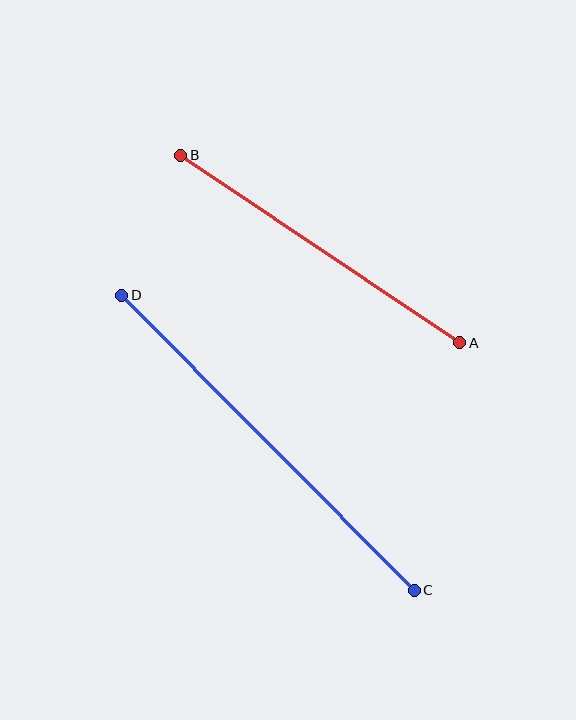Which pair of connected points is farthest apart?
Points C and D are farthest apart.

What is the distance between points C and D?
The distance is approximately 416 pixels.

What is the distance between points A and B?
The distance is approximately 336 pixels.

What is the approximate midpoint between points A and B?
The midpoint is at approximately (320, 249) pixels.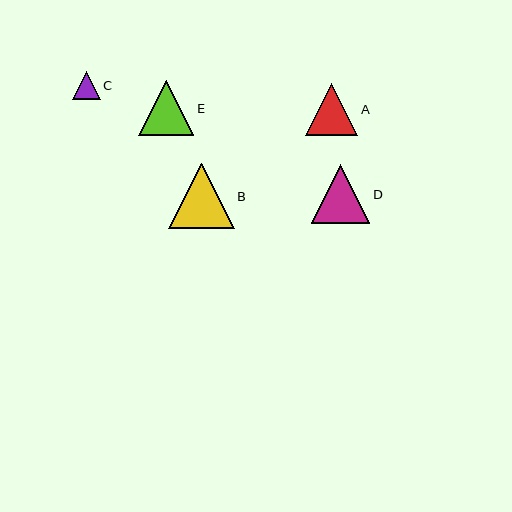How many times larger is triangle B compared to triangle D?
Triangle B is approximately 1.1 times the size of triangle D.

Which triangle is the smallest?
Triangle C is the smallest with a size of approximately 27 pixels.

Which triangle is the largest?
Triangle B is the largest with a size of approximately 66 pixels.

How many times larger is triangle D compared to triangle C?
Triangle D is approximately 2.1 times the size of triangle C.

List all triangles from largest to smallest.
From largest to smallest: B, D, E, A, C.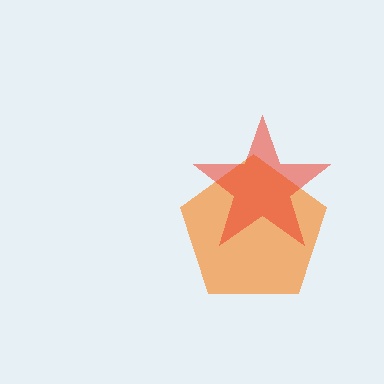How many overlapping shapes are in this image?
There are 2 overlapping shapes in the image.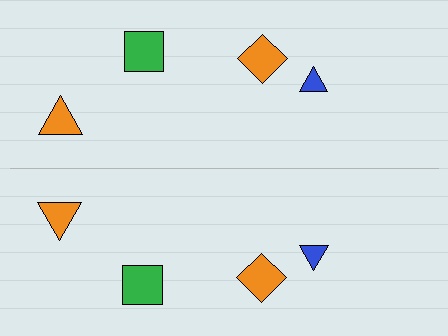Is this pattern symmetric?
Yes, this pattern has bilateral (reflection) symmetry.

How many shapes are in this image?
There are 8 shapes in this image.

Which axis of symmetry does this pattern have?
The pattern has a horizontal axis of symmetry running through the center of the image.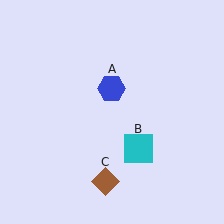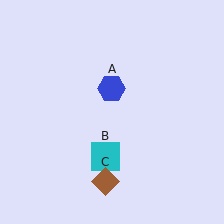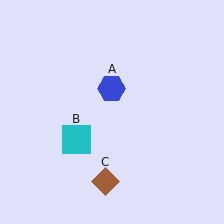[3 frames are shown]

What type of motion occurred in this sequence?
The cyan square (object B) rotated clockwise around the center of the scene.